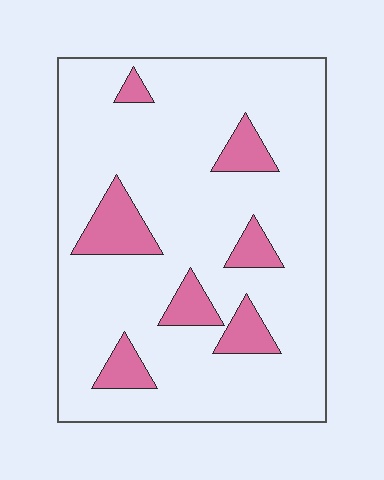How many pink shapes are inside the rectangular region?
7.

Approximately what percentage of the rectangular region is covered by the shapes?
Approximately 15%.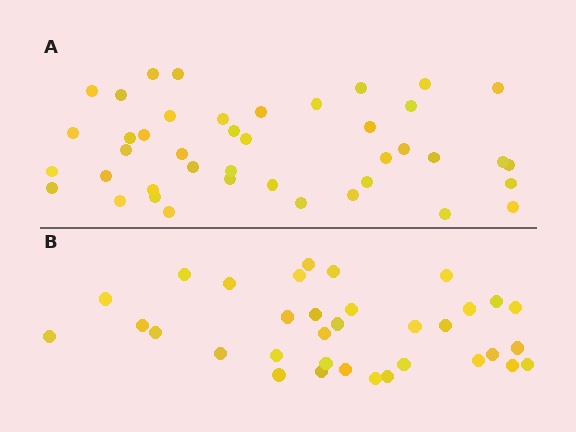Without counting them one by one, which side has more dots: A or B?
Region A (the top region) has more dots.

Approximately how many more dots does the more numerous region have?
Region A has roughly 8 or so more dots than region B.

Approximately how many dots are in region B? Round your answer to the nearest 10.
About 30 dots. (The exact count is 34, which rounds to 30.)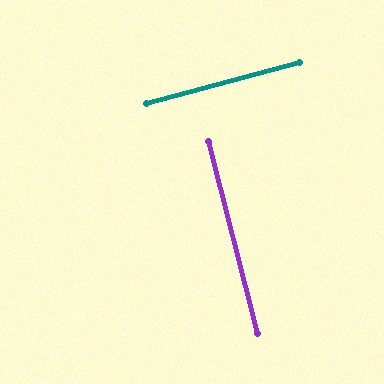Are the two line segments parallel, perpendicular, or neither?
Perpendicular — they meet at approximately 89°.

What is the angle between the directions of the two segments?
Approximately 89 degrees.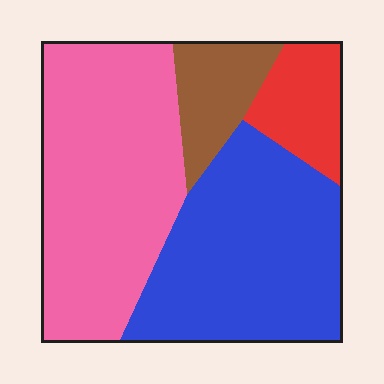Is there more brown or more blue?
Blue.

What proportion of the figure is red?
Red covers roughly 10% of the figure.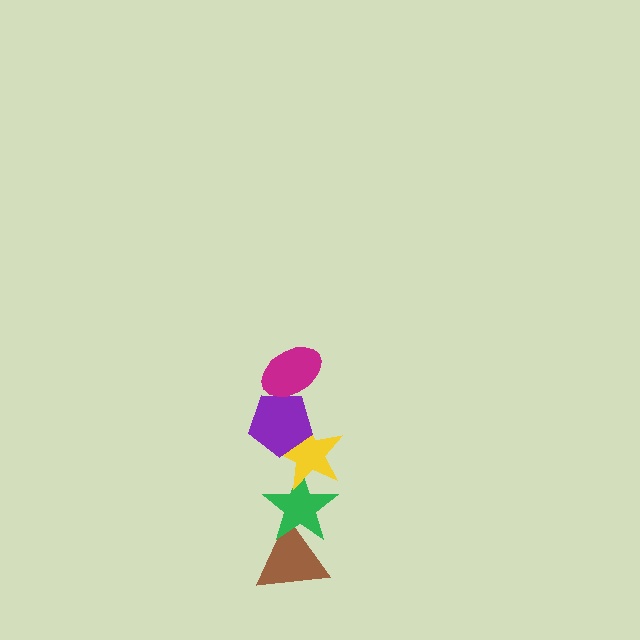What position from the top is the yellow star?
The yellow star is 3rd from the top.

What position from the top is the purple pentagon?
The purple pentagon is 2nd from the top.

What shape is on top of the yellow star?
The purple pentagon is on top of the yellow star.